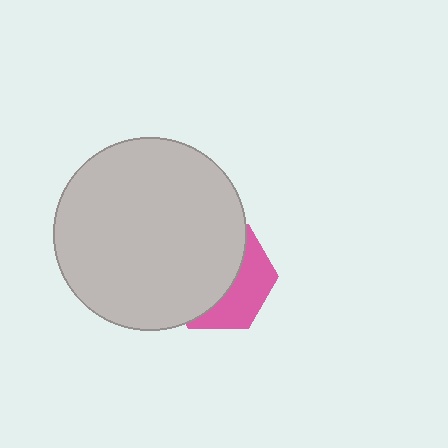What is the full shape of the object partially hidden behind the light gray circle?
The partially hidden object is a pink hexagon.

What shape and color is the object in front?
The object in front is a light gray circle.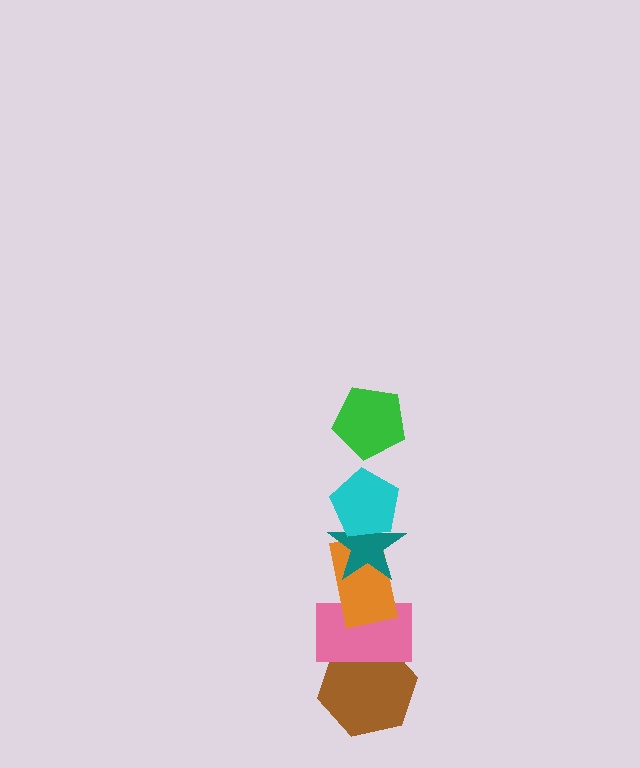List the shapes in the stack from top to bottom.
From top to bottom: the green pentagon, the cyan pentagon, the teal star, the orange rectangle, the pink rectangle, the brown hexagon.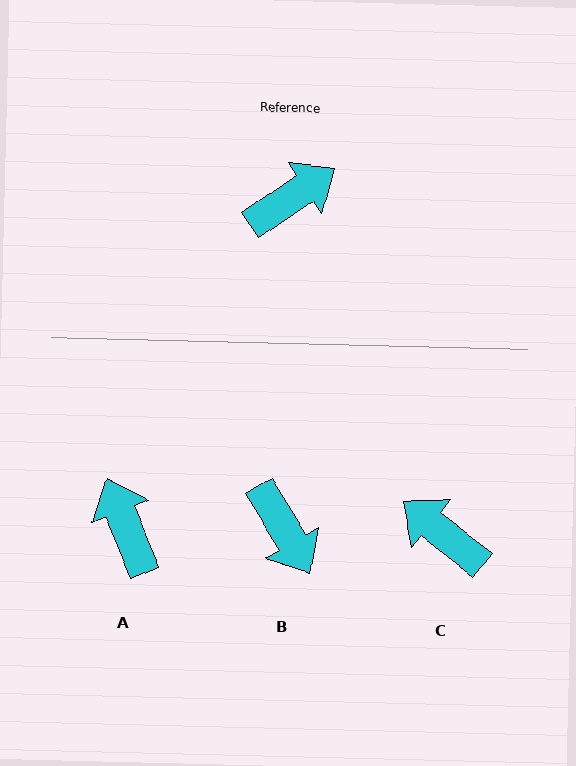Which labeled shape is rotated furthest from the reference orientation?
C, about 108 degrees away.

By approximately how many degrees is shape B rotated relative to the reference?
Approximately 93 degrees clockwise.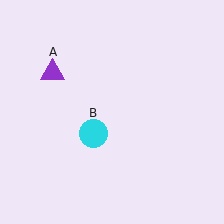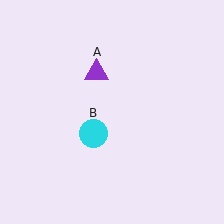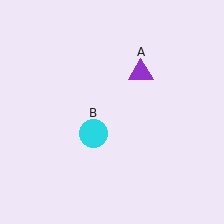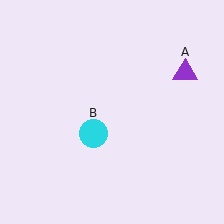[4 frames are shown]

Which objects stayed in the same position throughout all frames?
Cyan circle (object B) remained stationary.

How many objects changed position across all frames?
1 object changed position: purple triangle (object A).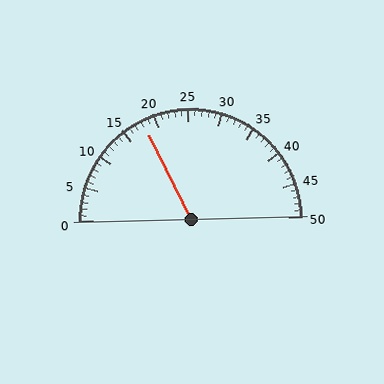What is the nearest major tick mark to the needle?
The nearest major tick mark is 20.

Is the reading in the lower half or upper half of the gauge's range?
The reading is in the lower half of the range (0 to 50).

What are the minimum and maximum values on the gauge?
The gauge ranges from 0 to 50.